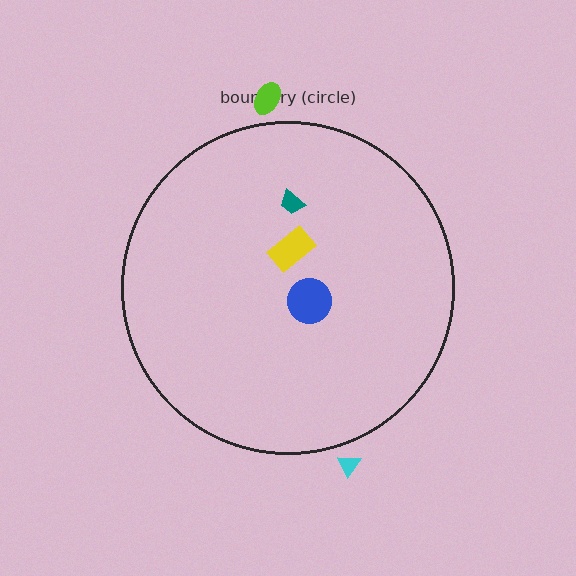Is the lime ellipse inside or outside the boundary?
Outside.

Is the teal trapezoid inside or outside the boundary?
Inside.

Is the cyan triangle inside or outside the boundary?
Outside.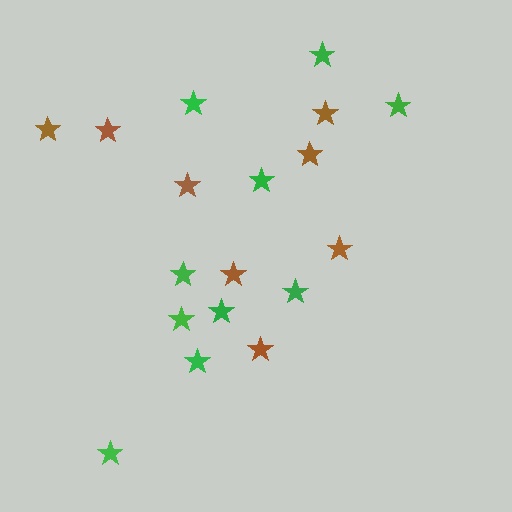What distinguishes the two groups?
There are 2 groups: one group of green stars (10) and one group of brown stars (8).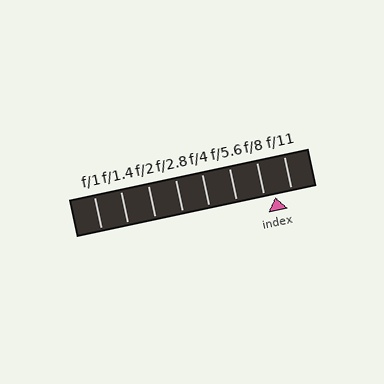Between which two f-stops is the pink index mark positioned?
The index mark is between f/8 and f/11.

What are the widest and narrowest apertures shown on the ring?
The widest aperture shown is f/1 and the narrowest is f/11.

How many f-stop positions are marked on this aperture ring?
There are 8 f-stop positions marked.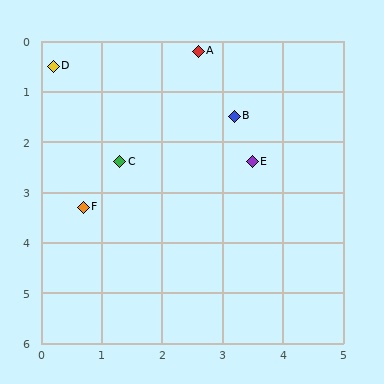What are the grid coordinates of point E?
Point E is at approximately (3.5, 2.4).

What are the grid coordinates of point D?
Point D is at approximately (0.2, 0.5).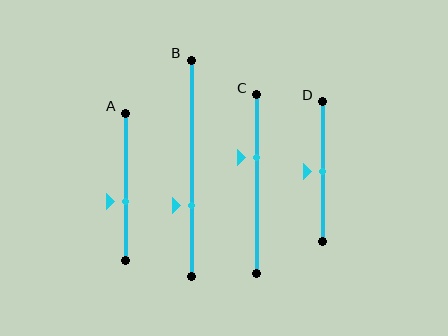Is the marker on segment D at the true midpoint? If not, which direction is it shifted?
Yes, the marker on segment D is at the true midpoint.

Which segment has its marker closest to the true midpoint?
Segment D has its marker closest to the true midpoint.